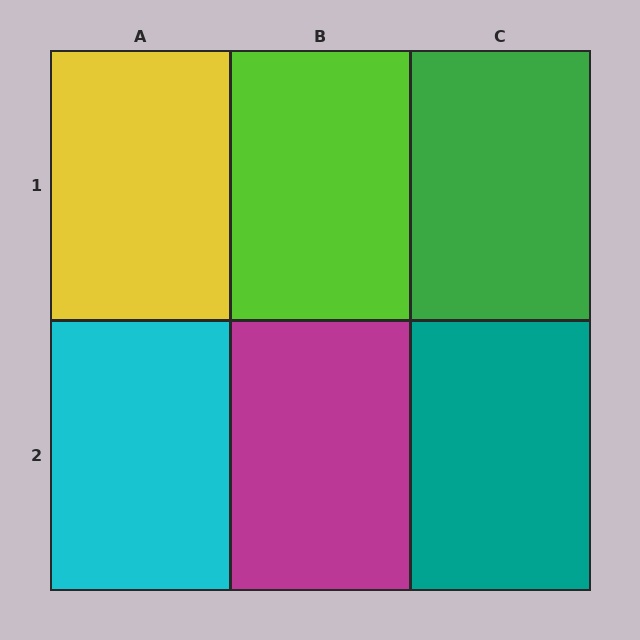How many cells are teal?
1 cell is teal.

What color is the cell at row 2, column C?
Teal.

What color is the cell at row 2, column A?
Cyan.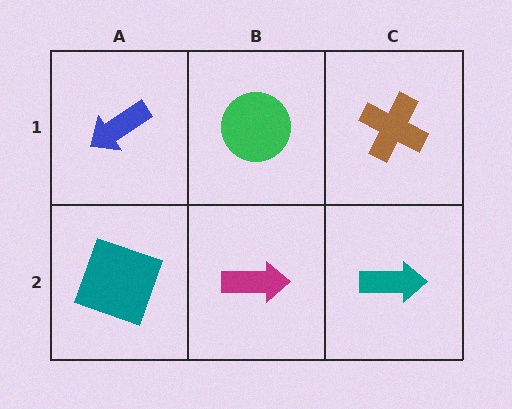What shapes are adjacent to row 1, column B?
A magenta arrow (row 2, column B), a blue arrow (row 1, column A), a brown cross (row 1, column C).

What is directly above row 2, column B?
A green circle.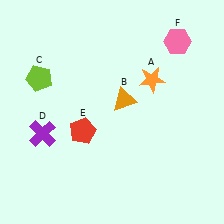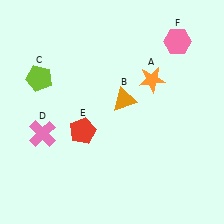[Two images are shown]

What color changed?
The cross (D) changed from purple in Image 1 to pink in Image 2.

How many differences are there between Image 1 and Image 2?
There is 1 difference between the two images.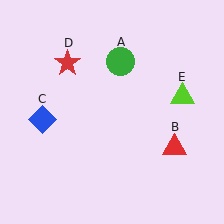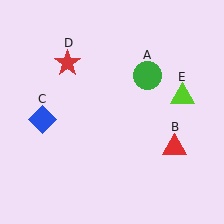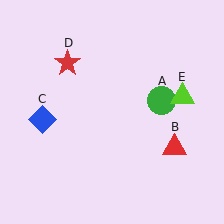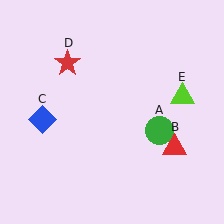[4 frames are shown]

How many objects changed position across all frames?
1 object changed position: green circle (object A).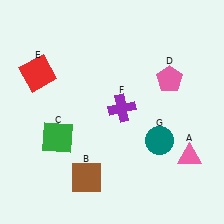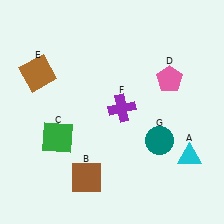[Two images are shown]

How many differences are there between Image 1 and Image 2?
There are 2 differences between the two images.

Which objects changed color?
A changed from pink to cyan. E changed from red to brown.